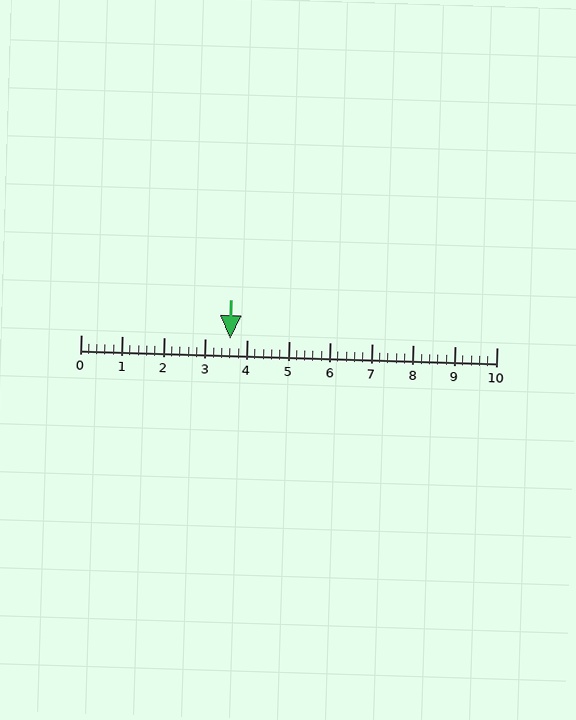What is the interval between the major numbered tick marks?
The major tick marks are spaced 1 units apart.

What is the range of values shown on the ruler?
The ruler shows values from 0 to 10.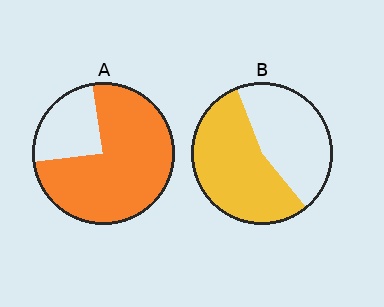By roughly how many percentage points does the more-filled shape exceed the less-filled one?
By roughly 20 percentage points (A over B).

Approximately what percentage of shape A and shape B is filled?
A is approximately 75% and B is approximately 55%.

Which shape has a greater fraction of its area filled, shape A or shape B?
Shape A.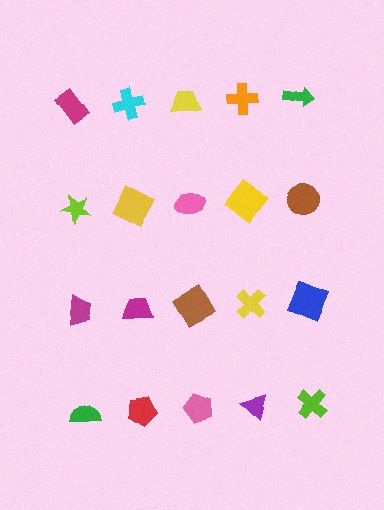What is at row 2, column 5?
A brown circle.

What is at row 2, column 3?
A pink ellipse.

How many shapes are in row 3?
5 shapes.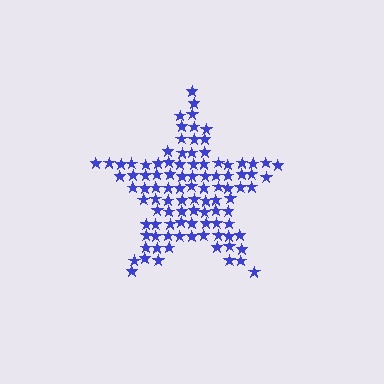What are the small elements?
The small elements are stars.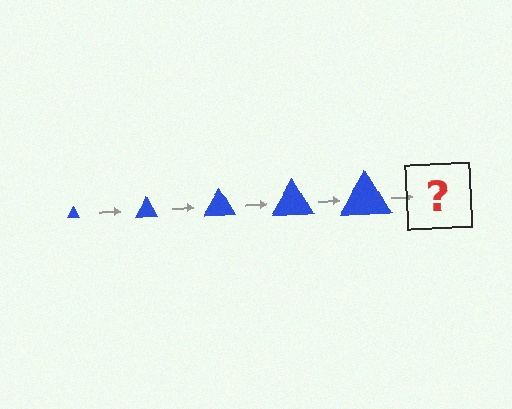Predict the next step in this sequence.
The next step is a blue triangle, larger than the previous one.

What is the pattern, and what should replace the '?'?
The pattern is that the triangle gets progressively larger each step. The '?' should be a blue triangle, larger than the previous one.